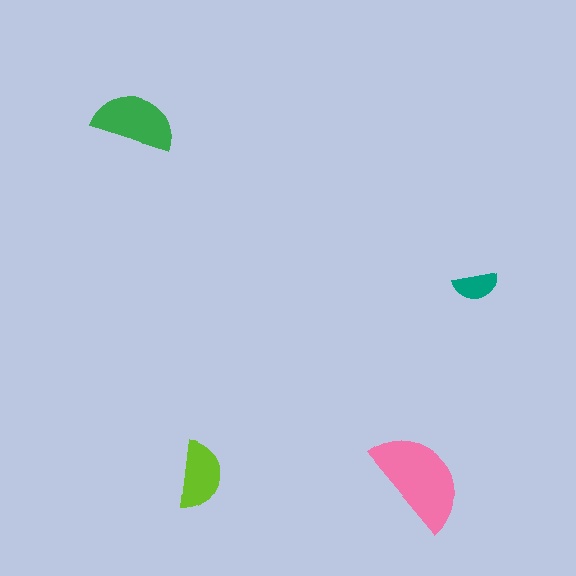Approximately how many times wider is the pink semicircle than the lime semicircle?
About 1.5 times wider.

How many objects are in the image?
There are 4 objects in the image.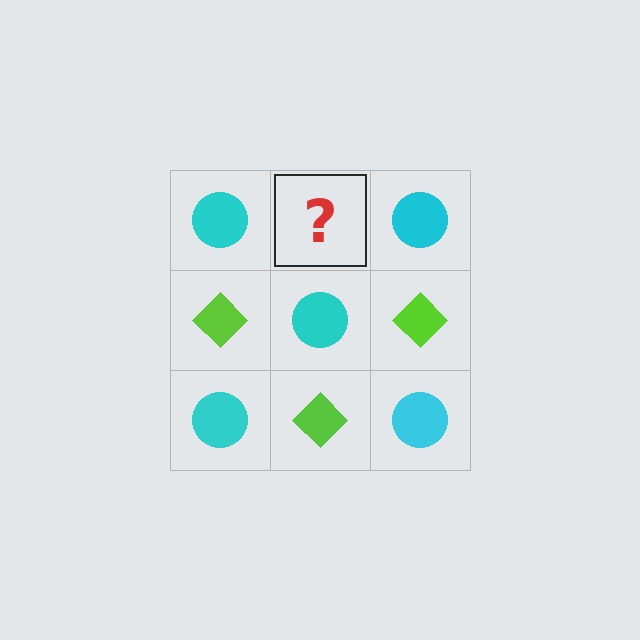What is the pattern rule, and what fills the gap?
The rule is that it alternates cyan circle and lime diamond in a checkerboard pattern. The gap should be filled with a lime diamond.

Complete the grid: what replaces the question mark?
The question mark should be replaced with a lime diamond.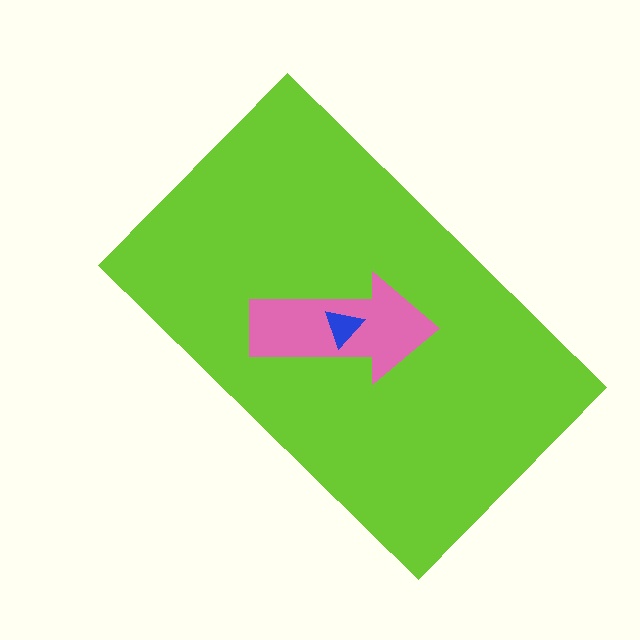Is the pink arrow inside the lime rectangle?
Yes.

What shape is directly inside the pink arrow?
The blue triangle.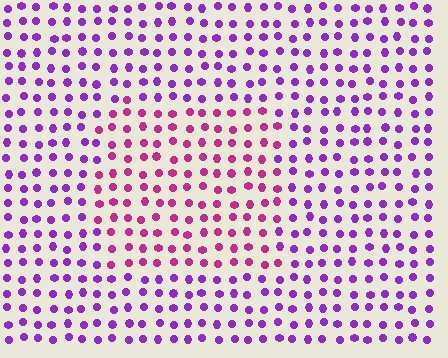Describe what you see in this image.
The image is filled with small purple elements in a uniform arrangement. A rectangle-shaped region is visible where the elements are tinted to a slightly different hue, forming a subtle color boundary.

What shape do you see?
I see a rectangle.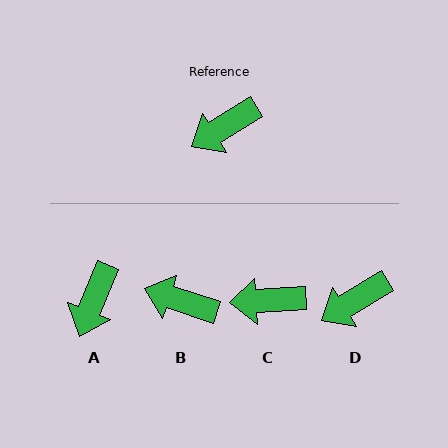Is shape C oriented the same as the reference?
No, it is off by about 28 degrees.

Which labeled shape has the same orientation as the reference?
D.